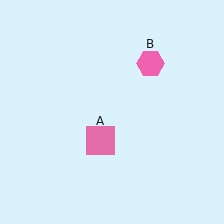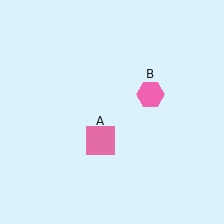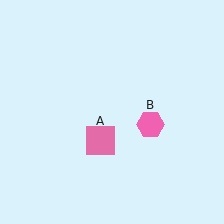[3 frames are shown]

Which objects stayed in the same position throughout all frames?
Pink square (object A) remained stationary.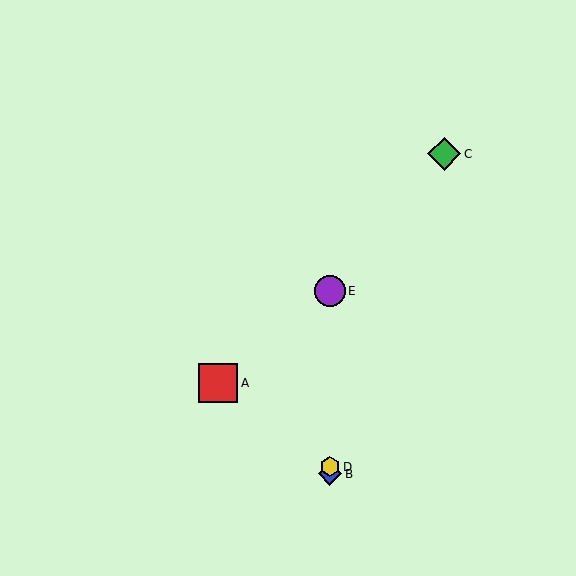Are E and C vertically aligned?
No, E is at x≈330 and C is at x≈444.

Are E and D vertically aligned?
Yes, both are at x≈330.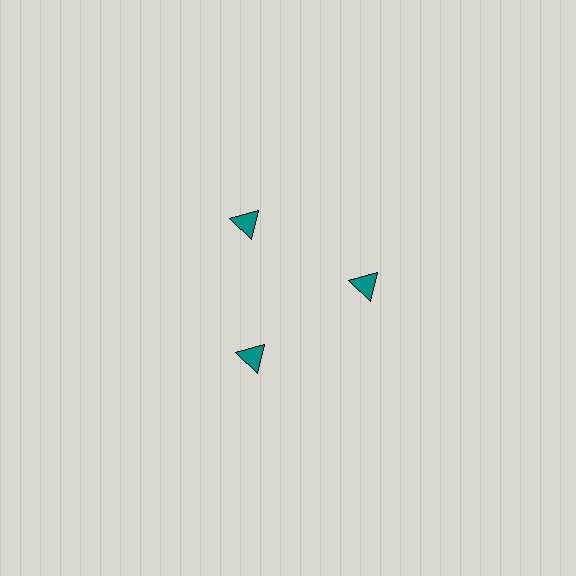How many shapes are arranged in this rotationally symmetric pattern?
There are 3 shapes, arranged in 3 groups of 1.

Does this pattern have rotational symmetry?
Yes, this pattern has 3-fold rotational symmetry. It looks the same after rotating 120 degrees around the center.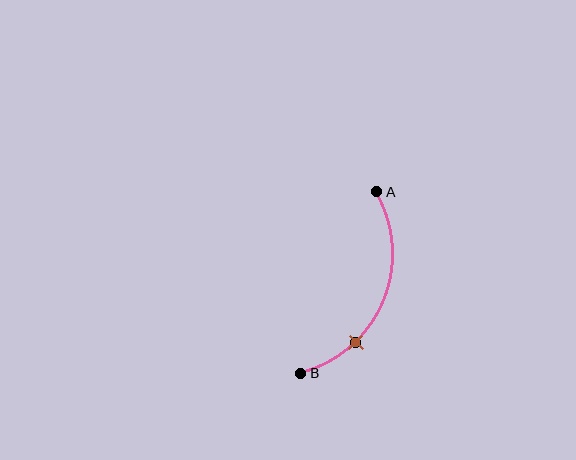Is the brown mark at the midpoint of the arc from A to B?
No. The brown mark lies on the arc but is closer to endpoint B. The arc midpoint would be at the point on the curve equidistant along the arc from both A and B.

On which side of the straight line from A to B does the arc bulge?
The arc bulges to the right of the straight line connecting A and B.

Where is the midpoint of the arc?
The arc midpoint is the point on the curve farthest from the straight line joining A and B. It sits to the right of that line.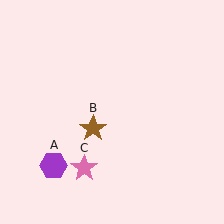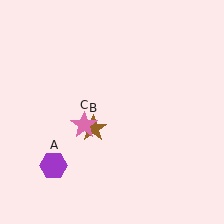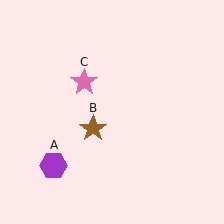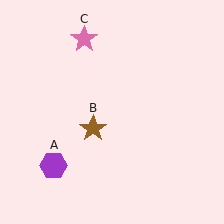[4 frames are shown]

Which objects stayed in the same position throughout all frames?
Purple hexagon (object A) and brown star (object B) remained stationary.